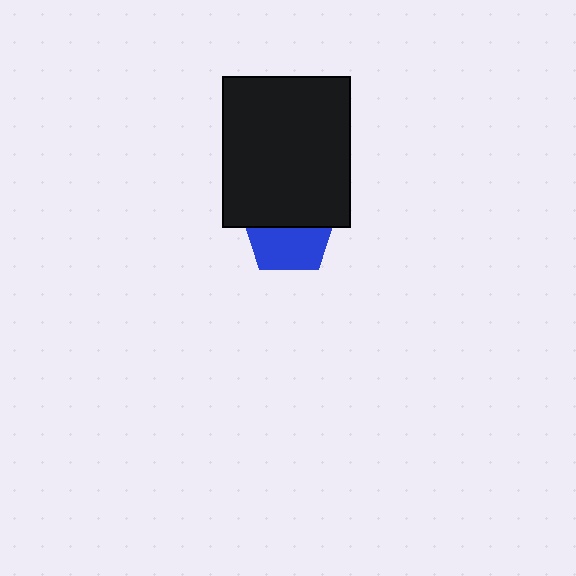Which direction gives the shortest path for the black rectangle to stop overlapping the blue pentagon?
Moving up gives the shortest separation.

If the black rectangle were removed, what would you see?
You would see the complete blue pentagon.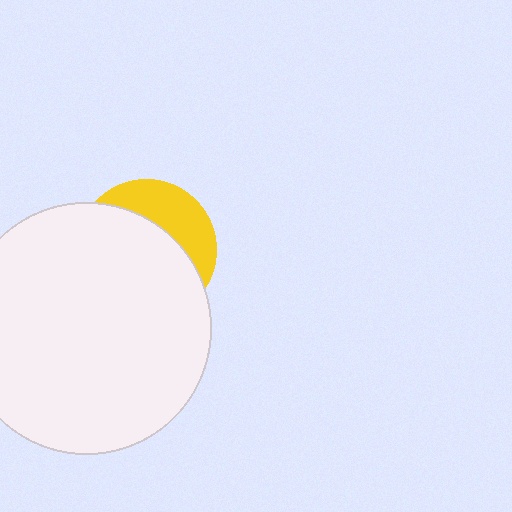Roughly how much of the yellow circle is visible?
A small part of it is visible (roughly 32%).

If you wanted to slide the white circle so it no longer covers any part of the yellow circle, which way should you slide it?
Slide it down — that is the most direct way to separate the two shapes.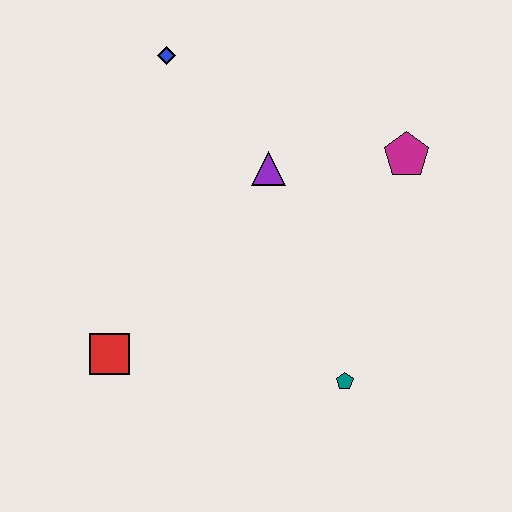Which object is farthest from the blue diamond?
The teal pentagon is farthest from the blue diamond.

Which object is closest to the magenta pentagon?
The purple triangle is closest to the magenta pentagon.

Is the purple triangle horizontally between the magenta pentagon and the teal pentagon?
No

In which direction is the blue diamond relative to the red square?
The blue diamond is above the red square.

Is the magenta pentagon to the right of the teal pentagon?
Yes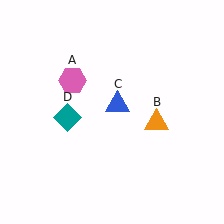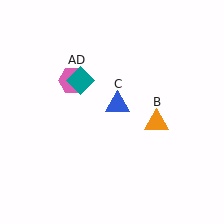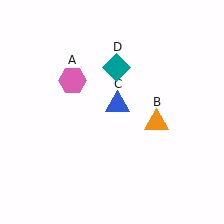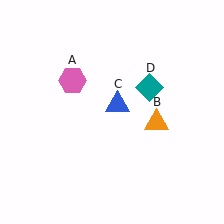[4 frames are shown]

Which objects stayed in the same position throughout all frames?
Pink hexagon (object A) and orange triangle (object B) and blue triangle (object C) remained stationary.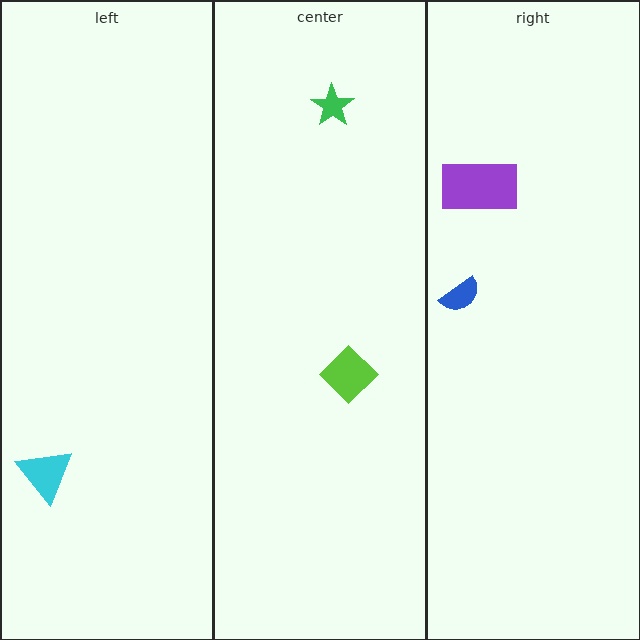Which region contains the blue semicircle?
The right region.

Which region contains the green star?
The center region.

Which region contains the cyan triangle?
The left region.